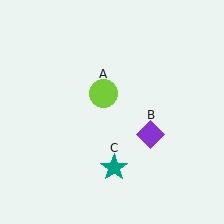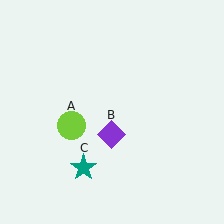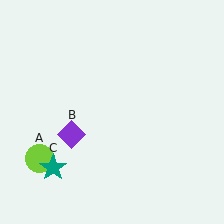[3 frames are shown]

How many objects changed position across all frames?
3 objects changed position: lime circle (object A), purple diamond (object B), teal star (object C).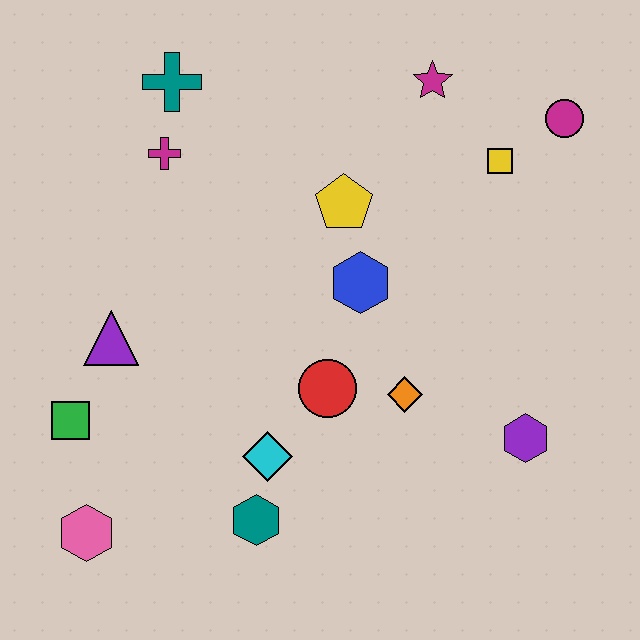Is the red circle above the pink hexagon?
Yes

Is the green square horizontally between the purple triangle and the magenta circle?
No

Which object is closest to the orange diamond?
The red circle is closest to the orange diamond.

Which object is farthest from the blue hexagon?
The pink hexagon is farthest from the blue hexagon.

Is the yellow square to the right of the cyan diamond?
Yes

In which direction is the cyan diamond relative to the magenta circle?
The cyan diamond is below the magenta circle.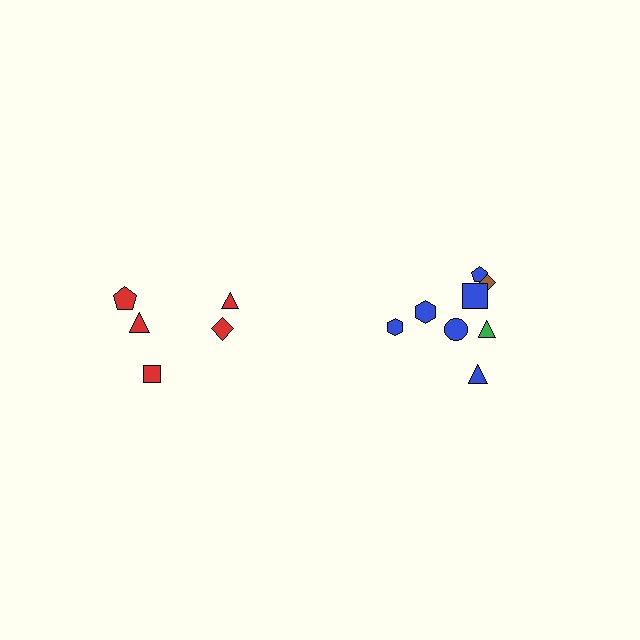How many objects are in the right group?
There are 8 objects.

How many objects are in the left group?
There are 5 objects.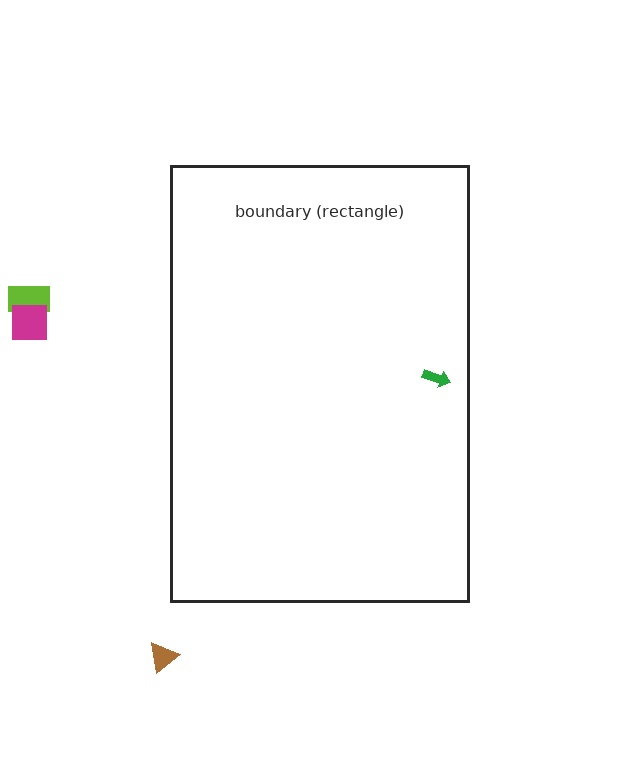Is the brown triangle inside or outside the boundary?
Outside.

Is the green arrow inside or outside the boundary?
Inside.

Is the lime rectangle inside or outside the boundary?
Outside.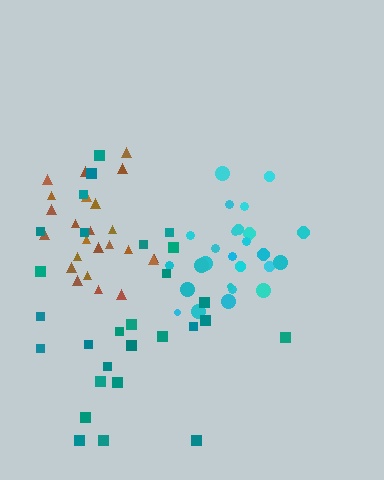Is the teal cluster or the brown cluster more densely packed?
Brown.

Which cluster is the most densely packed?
Cyan.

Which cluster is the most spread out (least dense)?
Teal.